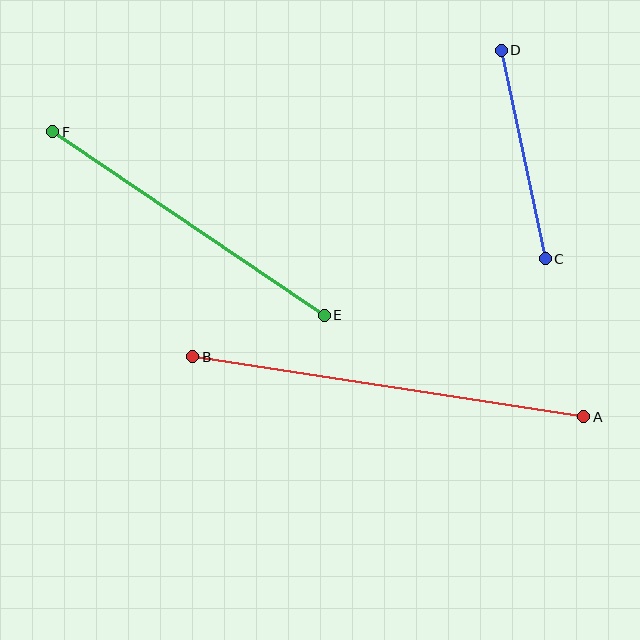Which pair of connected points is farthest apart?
Points A and B are farthest apart.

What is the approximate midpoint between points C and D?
The midpoint is at approximately (523, 154) pixels.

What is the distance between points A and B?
The distance is approximately 395 pixels.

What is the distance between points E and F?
The distance is approximately 328 pixels.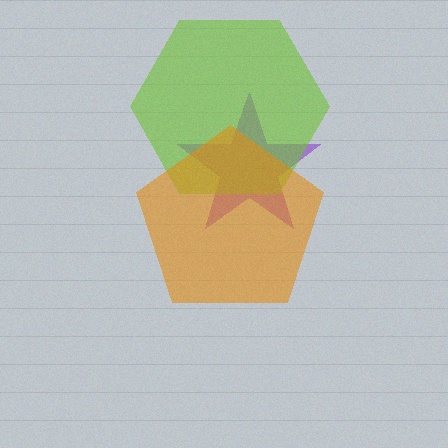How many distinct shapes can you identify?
There are 3 distinct shapes: a purple star, a lime hexagon, an orange pentagon.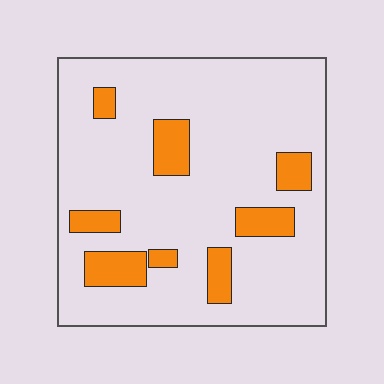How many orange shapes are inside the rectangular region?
8.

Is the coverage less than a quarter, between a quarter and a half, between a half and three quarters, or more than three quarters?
Less than a quarter.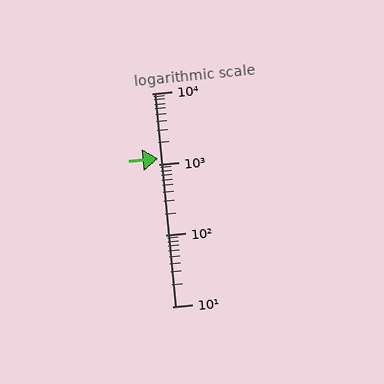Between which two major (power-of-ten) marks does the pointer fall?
The pointer is between 1000 and 10000.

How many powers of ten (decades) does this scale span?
The scale spans 3 decades, from 10 to 10000.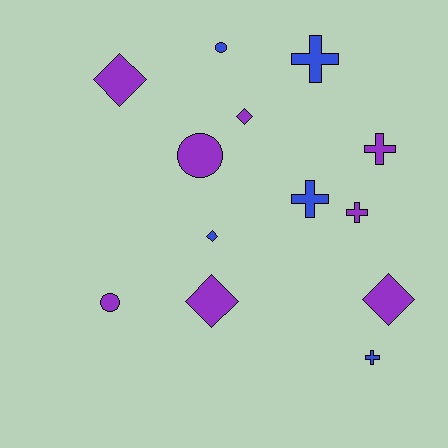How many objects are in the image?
There are 13 objects.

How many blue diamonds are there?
There is 1 blue diamond.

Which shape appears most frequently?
Diamond, with 5 objects.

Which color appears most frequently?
Purple, with 8 objects.